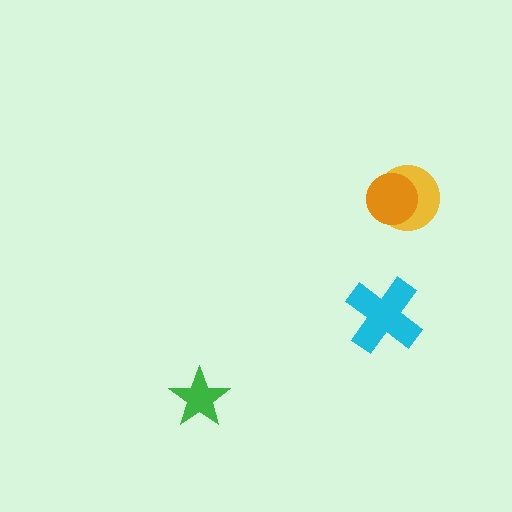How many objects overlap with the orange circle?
1 object overlaps with the orange circle.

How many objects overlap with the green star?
0 objects overlap with the green star.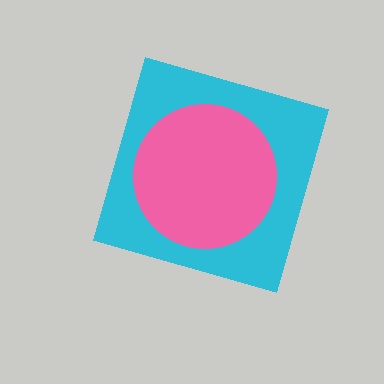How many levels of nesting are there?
2.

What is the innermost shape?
The pink circle.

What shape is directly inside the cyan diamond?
The pink circle.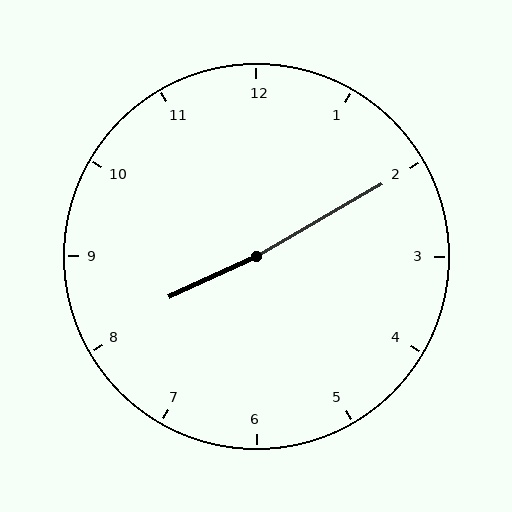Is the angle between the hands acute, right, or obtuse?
It is obtuse.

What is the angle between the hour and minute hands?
Approximately 175 degrees.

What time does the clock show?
8:10.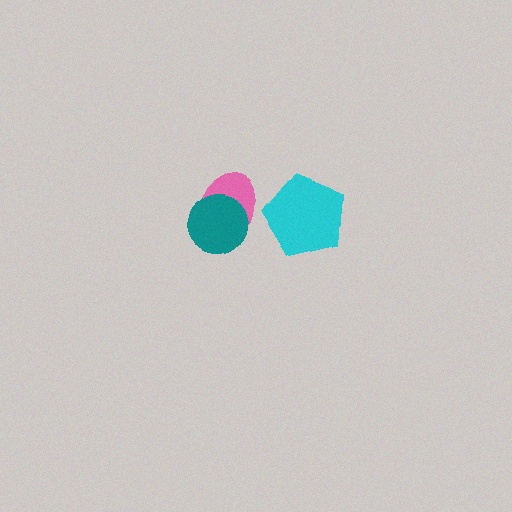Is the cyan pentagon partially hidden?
No, no other shape covers it.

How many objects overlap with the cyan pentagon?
0 objects overlap with the cyan pentagon.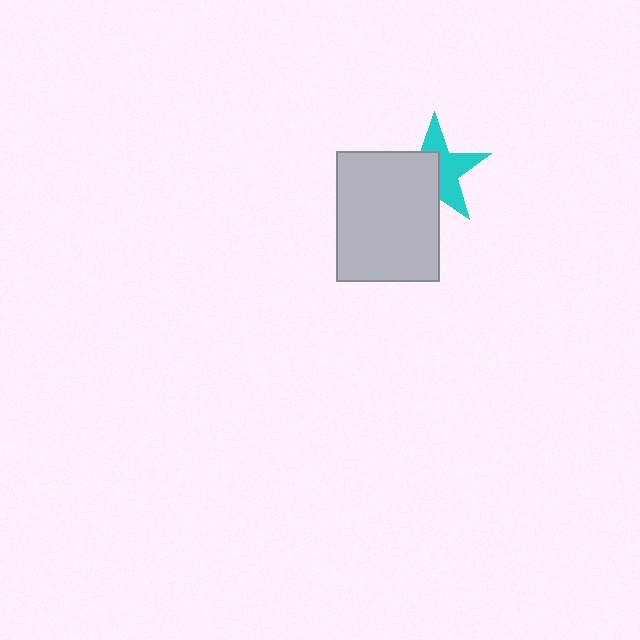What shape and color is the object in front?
The object in front is a light gray rectangle.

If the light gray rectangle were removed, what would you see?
You would see the complete cyan star.